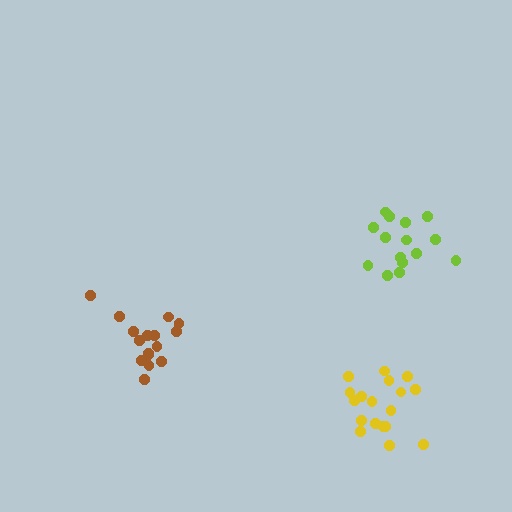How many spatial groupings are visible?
There are 3 spatial groupings.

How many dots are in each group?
Group 1: 16 dots, Group 2: 18 dots, Group 3: 15 dots (49 total).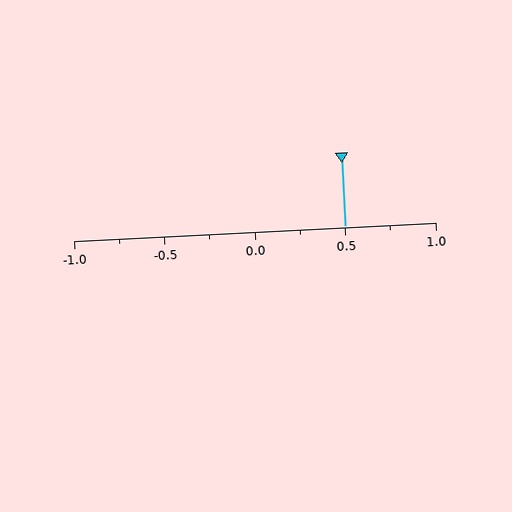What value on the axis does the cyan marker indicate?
The marker indicates approximately 0.5.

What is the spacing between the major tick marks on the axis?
The major ticks are spaced 0.5 apart.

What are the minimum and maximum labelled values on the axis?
The axis runs from -1.0 to 1.0.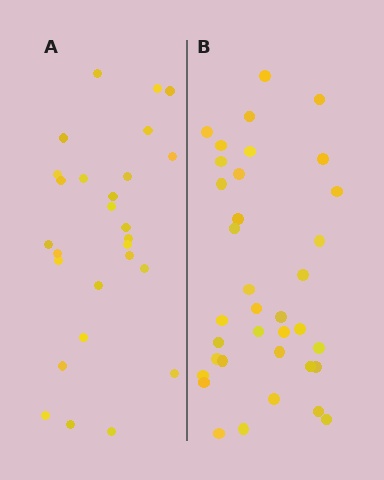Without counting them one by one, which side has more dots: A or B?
Region B (the right region) has more dots.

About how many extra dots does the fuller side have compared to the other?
Region B has roughly 8 or so more dots than region A.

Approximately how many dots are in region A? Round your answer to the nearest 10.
About 30 dots. (The exact count is 27, which rounds to 30.)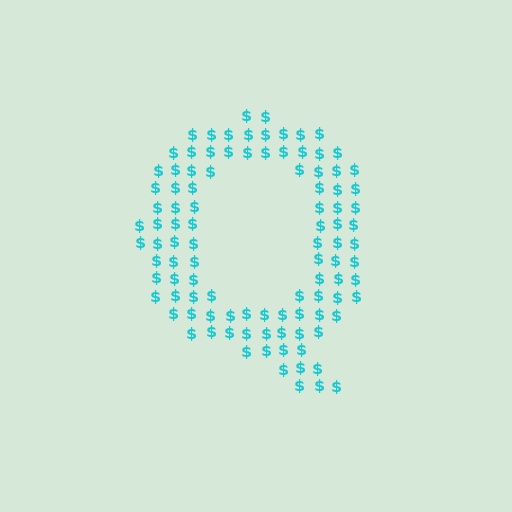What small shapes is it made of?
It is made of small dollar signs.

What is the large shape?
The large shape is the letter Q.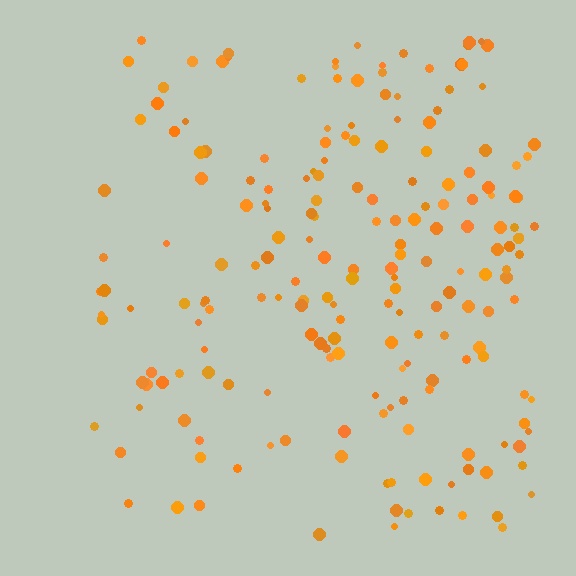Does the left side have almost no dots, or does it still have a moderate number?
Still a moderate number, just noticeably fewer than the right.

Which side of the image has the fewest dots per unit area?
The left.